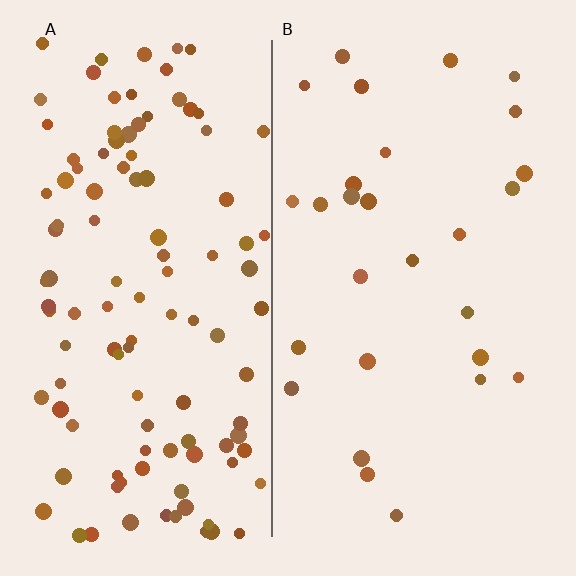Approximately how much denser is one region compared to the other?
Approximately 4.0× — region A over region B.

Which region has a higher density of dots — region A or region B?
A (the left).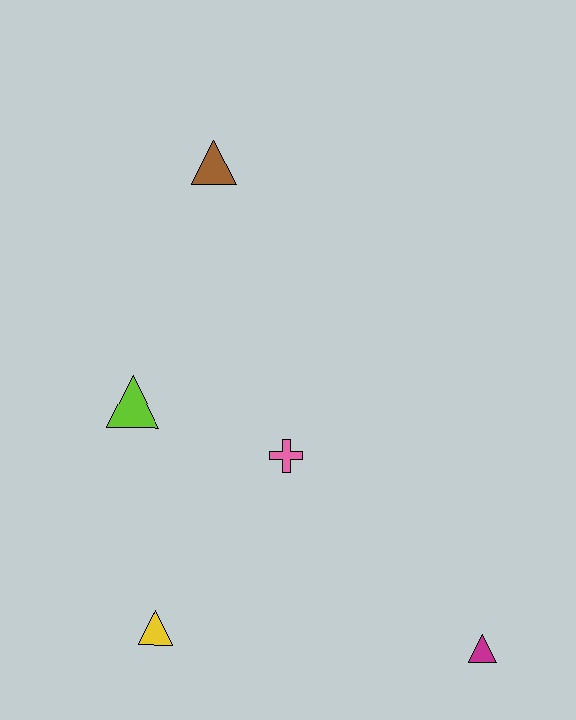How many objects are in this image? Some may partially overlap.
There are 5 objects.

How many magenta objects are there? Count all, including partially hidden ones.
There is 1 magenta object.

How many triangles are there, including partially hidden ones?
There are 4 triangles.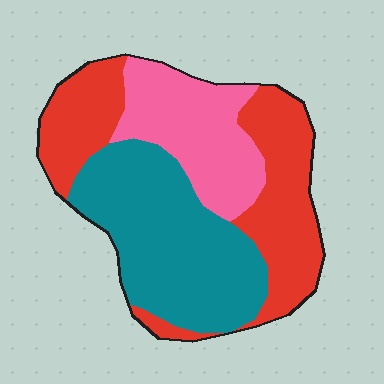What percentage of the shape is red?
Red takes up about three eighths (3/8) of the shape.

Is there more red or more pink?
Red.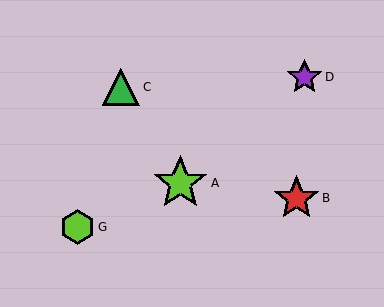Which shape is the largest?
The lime star (labeled A) is the largest.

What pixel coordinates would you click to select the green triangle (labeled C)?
Click at (121, 87) to select the green triangle C.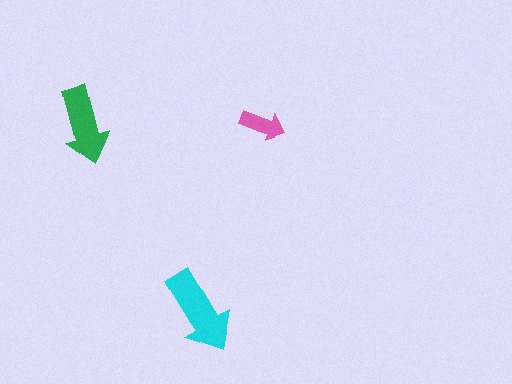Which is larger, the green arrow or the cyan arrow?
The cyan one.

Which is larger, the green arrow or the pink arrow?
The green one.